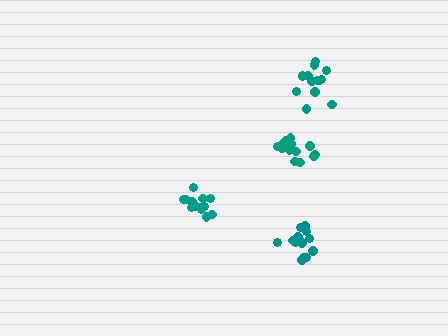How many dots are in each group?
Group 1: 15 dots, Group 2: 14 dots, Group 3: 13 dots, Group 4: 15 dots (57 total).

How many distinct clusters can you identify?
There are 4 distinct clusters.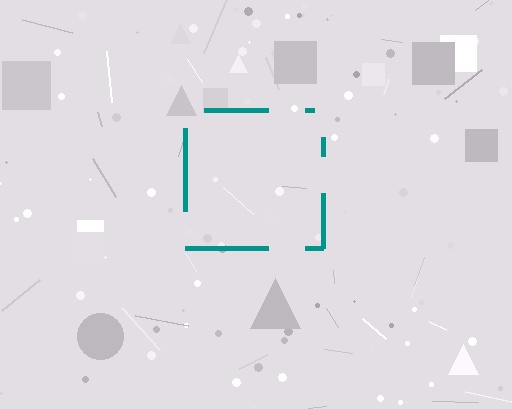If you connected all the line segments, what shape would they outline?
They would outline a square.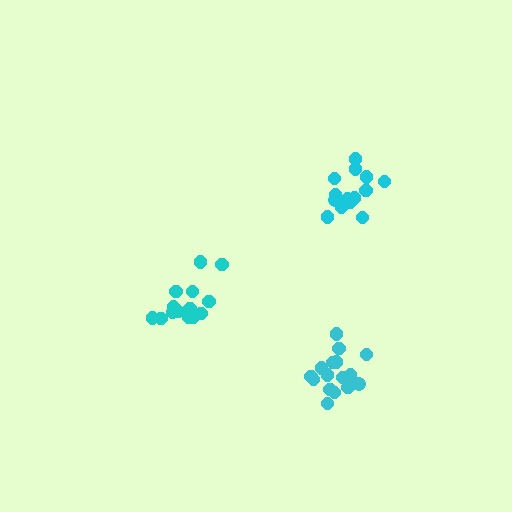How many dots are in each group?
Group 1: 15 dots, Group 2: 16 dots, Group 3: 17 dots (48 total).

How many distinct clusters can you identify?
There are 3 distinct clusters.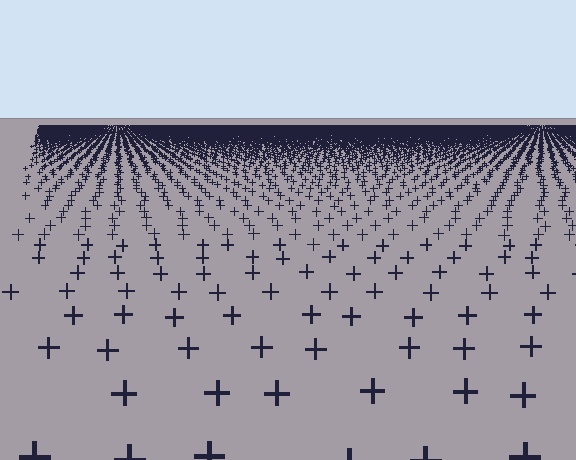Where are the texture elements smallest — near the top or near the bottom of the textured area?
Near the top.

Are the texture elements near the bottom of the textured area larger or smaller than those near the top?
Larger. Near the bottom, elements are closer to the viewer and appear at a bigger on-screen size.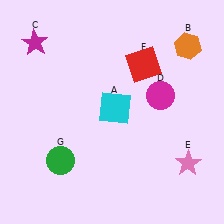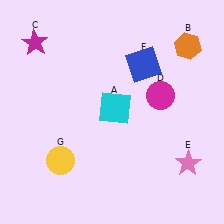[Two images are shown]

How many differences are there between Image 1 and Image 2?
There are 2 differences between the two images.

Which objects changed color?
F changed from red to blue. G changed from green to yellow.